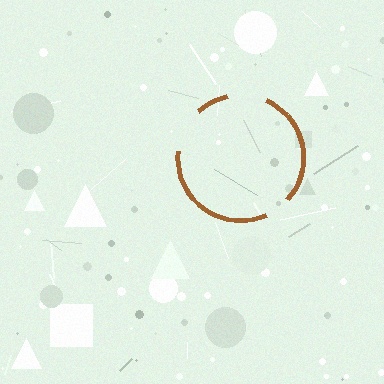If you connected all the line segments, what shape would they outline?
They would outline a circle.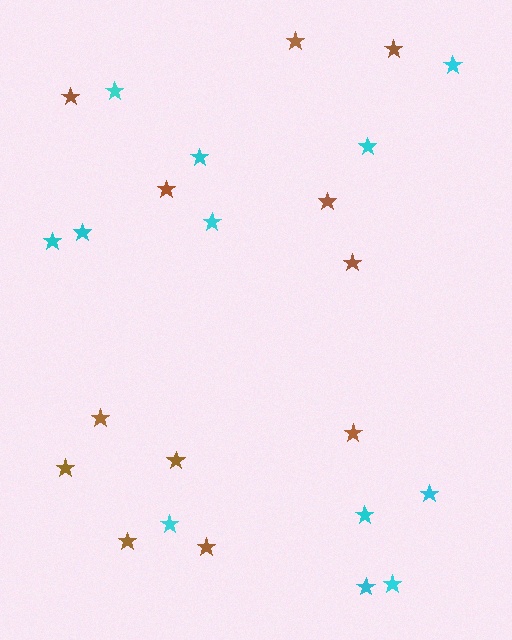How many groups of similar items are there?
There are 2 groups: one group of cyan stars (12) and one group of brown stars (12).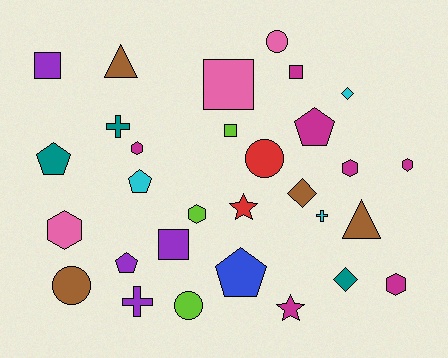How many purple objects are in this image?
There are 4 purple objects.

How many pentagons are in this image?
There are 5 pentagons.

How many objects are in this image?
There are 30 objects.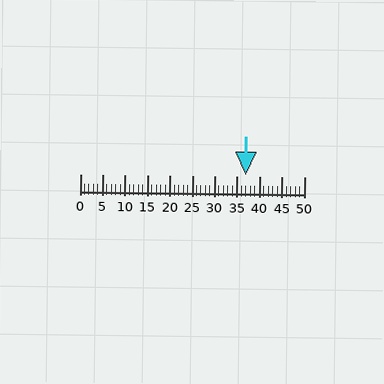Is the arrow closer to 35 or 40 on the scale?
The arrow is closer to 35.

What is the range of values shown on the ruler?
The ruler shows values from 0 to 50.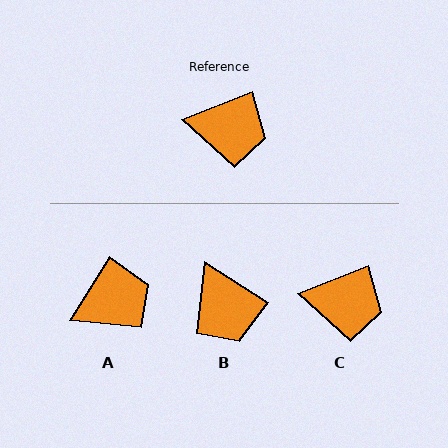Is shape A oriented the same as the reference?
No, it is off by about 37 degrees.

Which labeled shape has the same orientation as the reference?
C.